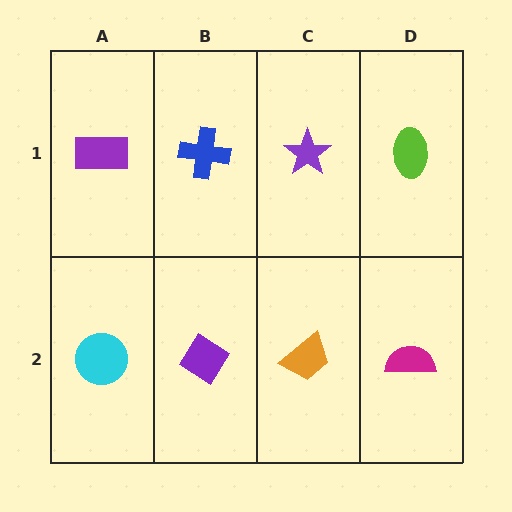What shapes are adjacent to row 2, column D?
A lime ellipse (row 1, column D), an orange trapezoid (row 2, column C).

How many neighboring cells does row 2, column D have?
2.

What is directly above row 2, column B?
A blue cross.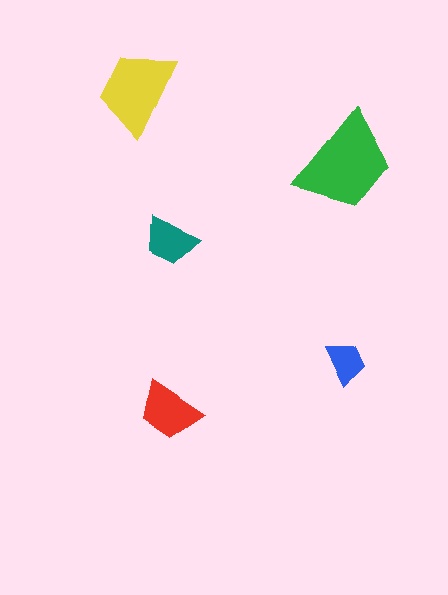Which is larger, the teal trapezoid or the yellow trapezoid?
The yellow one.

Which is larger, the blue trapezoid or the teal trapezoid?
The teal one.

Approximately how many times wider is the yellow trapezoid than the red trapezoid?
About 1.5 times wider.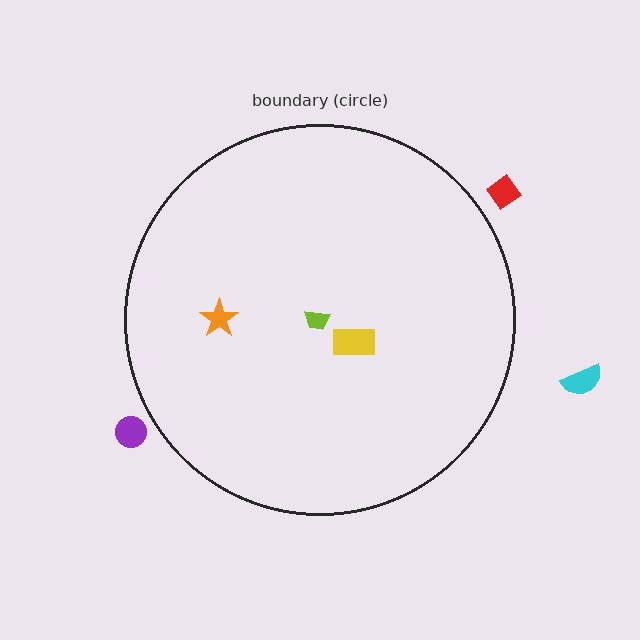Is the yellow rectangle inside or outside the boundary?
Inside.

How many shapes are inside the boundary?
3 inside, 3 outside.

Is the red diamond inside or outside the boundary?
Outside.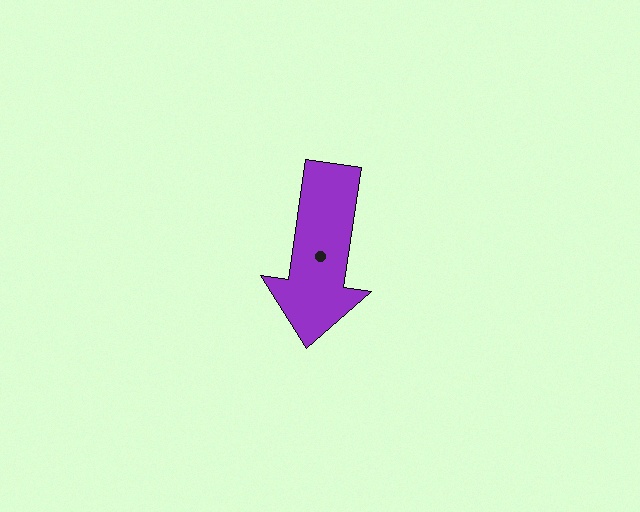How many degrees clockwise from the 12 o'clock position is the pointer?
Approximately 188 degrees.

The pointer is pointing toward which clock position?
Roughly 6 o'clock.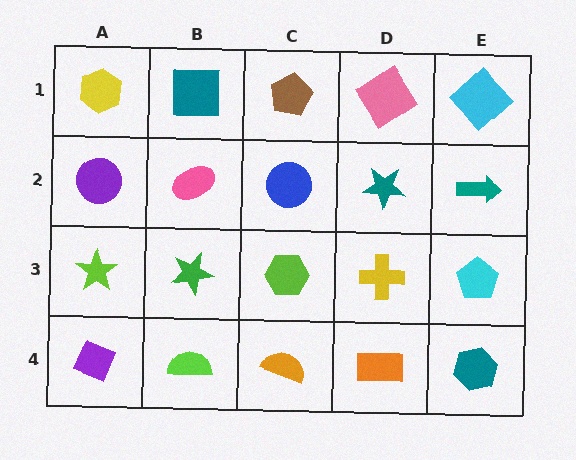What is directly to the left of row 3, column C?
A green star.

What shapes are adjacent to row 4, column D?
A yellow cross (row 3, column D), an orange semicircle (row 4, column C), a teal hexagon (row 4, column E).